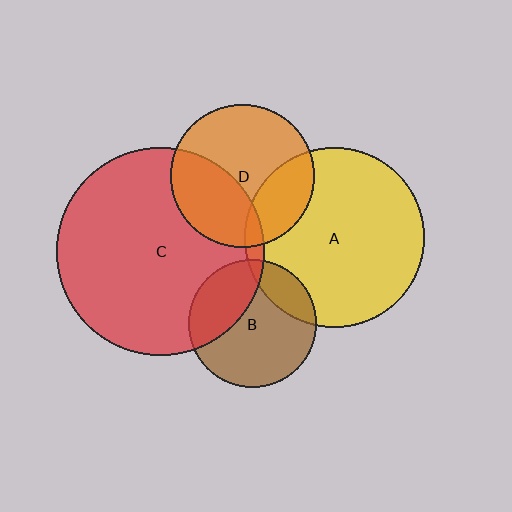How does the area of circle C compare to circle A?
Approximately 1.3 times.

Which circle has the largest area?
Circle C (red).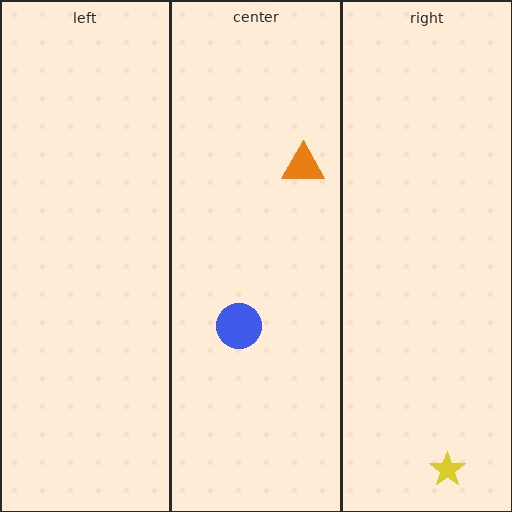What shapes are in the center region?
The blue circle, the orange triangle.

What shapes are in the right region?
The yellow star.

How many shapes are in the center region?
2.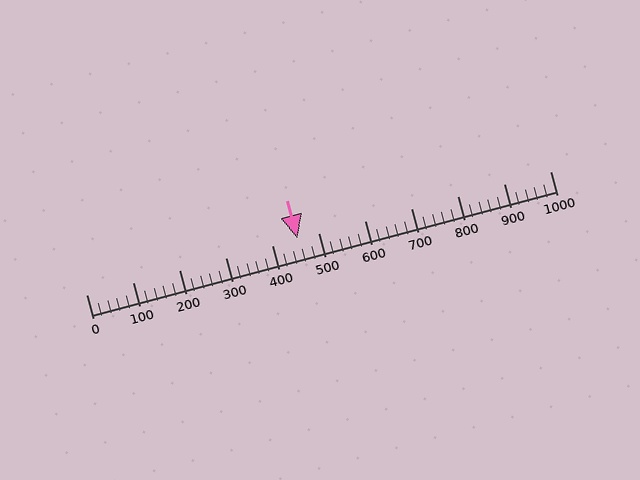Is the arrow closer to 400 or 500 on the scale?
The arrow is closer to 500.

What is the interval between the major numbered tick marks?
The major tick marks are spaced 100 units apart.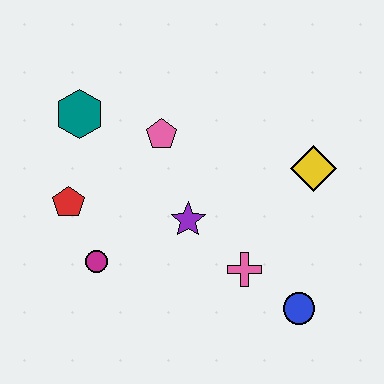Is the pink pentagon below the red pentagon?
No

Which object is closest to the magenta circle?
The red pentagon is closest to the magenta circle.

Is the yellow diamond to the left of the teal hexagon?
No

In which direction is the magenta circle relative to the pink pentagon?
The magenta circle is below the pink pentagon.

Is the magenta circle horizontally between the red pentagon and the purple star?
Yes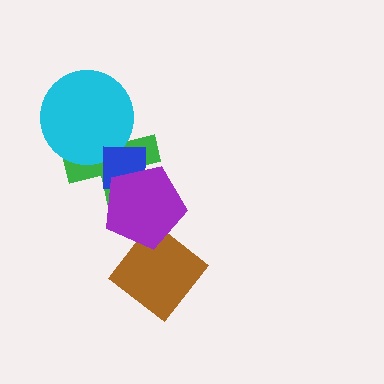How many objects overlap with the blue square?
3 objects overlap with the blue square.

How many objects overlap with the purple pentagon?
3 objects overlap with the purple pentagon.